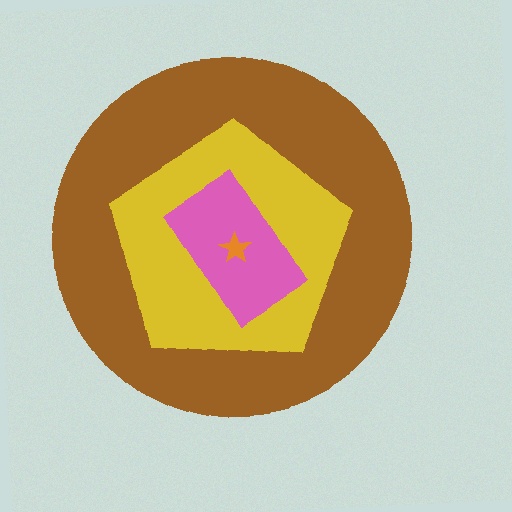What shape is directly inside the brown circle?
The yellow pentagon.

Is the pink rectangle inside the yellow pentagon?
Yes.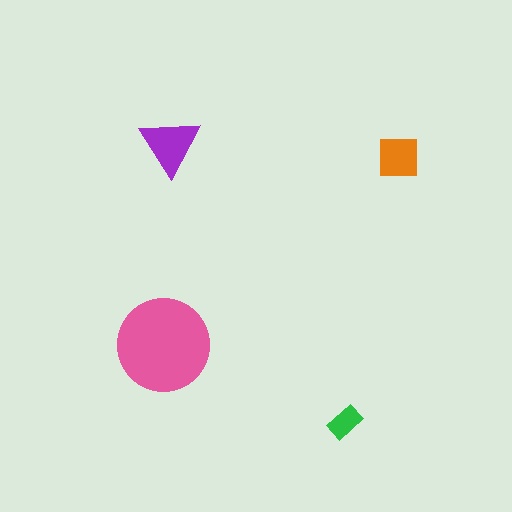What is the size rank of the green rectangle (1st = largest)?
4th.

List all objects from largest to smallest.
The pink circle, the purple triangle, the orange square, the green rectangle.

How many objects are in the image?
There are 4 objects in the image.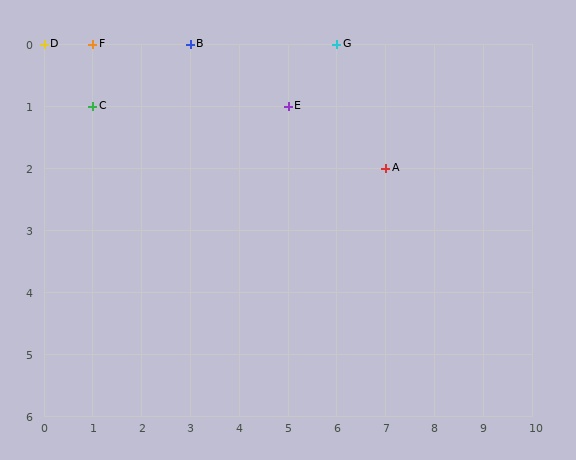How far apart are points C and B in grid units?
Points C and B are 2 columns and 1 row apart (about 2.2 grid units diagonally).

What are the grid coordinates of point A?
Point A is at grid coordinates (7, 2).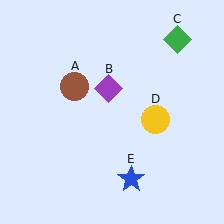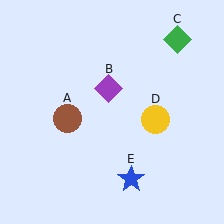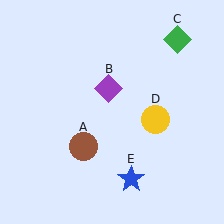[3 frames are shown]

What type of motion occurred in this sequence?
The brown circle (object A) rotated counterclockwise around the center of the scene.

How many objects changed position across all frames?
1 object changed position: brown circle (object A).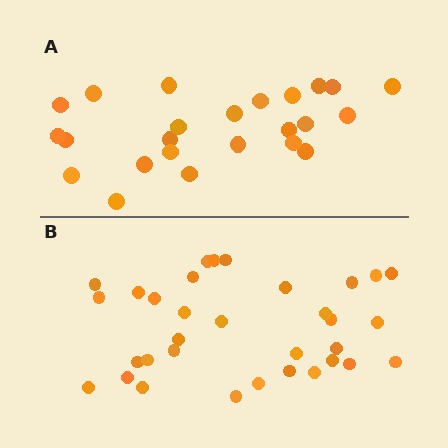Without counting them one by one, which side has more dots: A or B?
Region B (the bottom region) has more dots.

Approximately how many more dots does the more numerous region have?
Region B has roughly 8 or so more dots than region A.